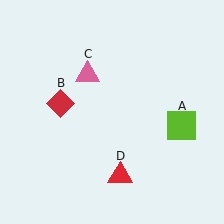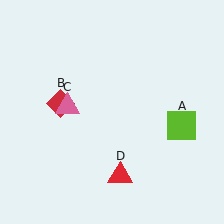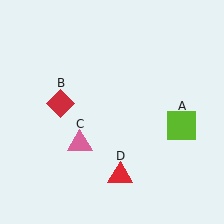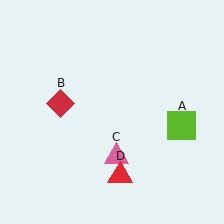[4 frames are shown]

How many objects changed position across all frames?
1 object changed position: pink triangle (object C).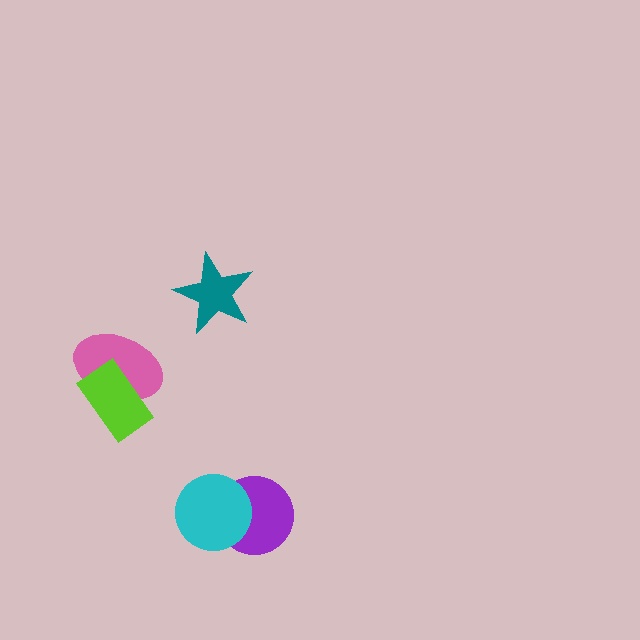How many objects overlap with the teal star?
0 objects overlap with the teal star.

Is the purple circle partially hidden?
Yes, it is partially covered by another shape.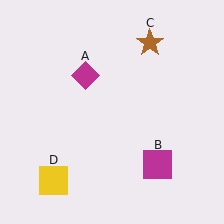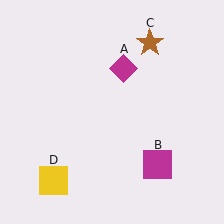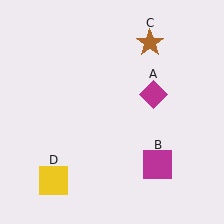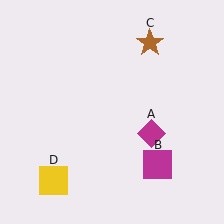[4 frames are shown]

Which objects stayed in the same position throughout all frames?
Magenta square (object B) and brown star (object C) and yellow square (object D) remained stationary.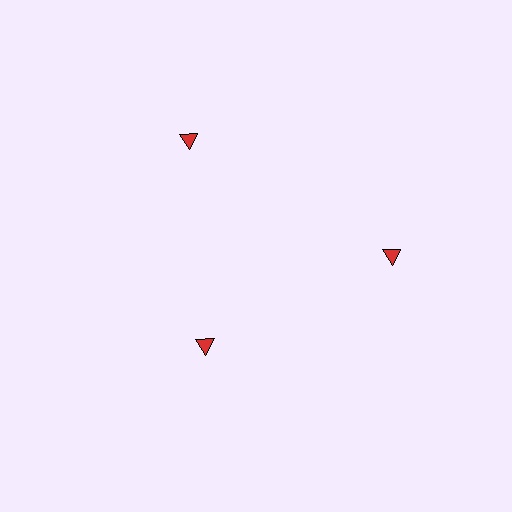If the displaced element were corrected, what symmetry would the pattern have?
It would have 3-fold rotational symmetry — the pattern would map onto itself every 120 degrees.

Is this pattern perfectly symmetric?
No. The 3 red triangles are arranged in a ring, but one element near the 7 o'clock position is pulled inward toward the center, breaking the 3-fold rotational symmetry.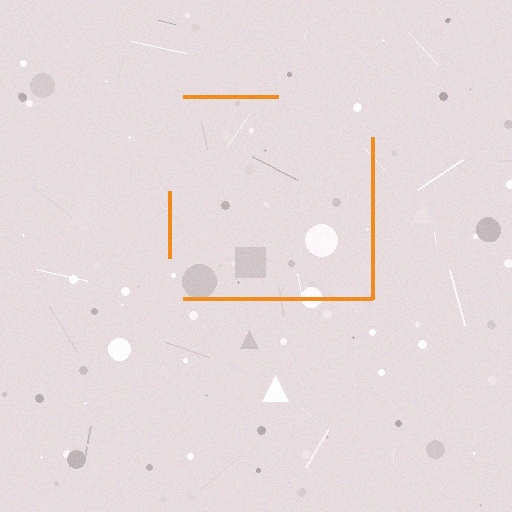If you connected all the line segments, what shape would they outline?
They would outline a square.